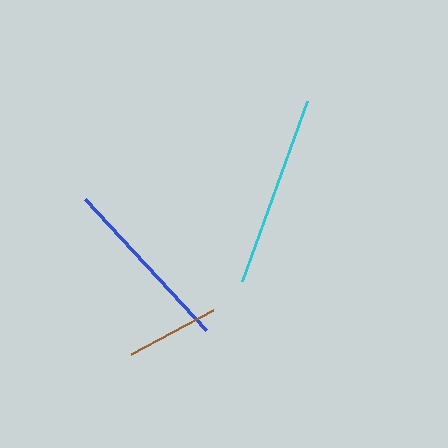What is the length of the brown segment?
The brown segment is approximately 93 pixels long.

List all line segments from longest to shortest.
From longest to shortest: cyan, blue, brown.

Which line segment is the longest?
The cyan line is the longest at approximately 191 pixels.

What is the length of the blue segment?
The blue segment is approximately 178 pixels long.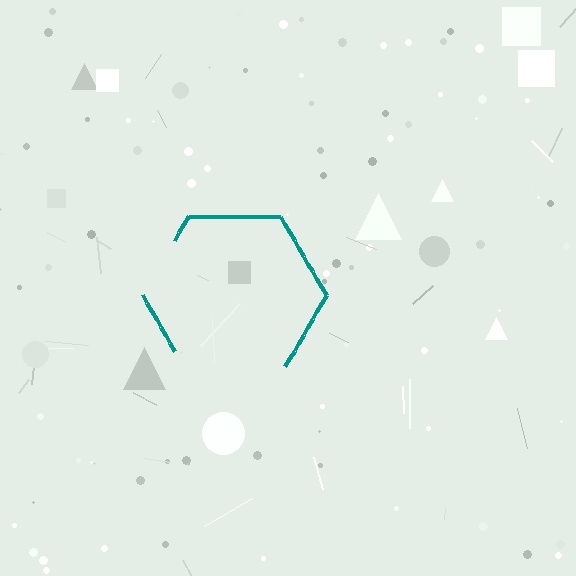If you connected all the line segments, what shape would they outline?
They would outline a hexagon.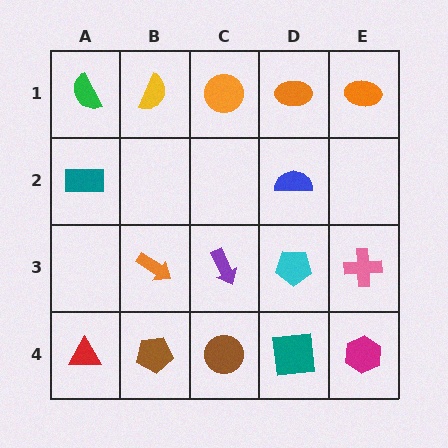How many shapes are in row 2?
2 shapes.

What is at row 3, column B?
An orange arrow.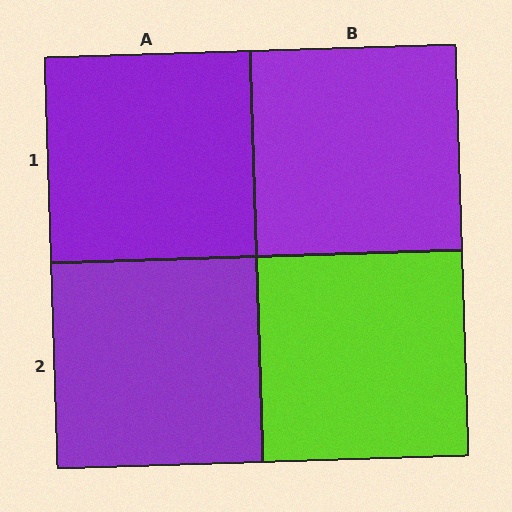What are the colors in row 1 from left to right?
Purple, purple.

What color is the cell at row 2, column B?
Lime.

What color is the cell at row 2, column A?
Purple.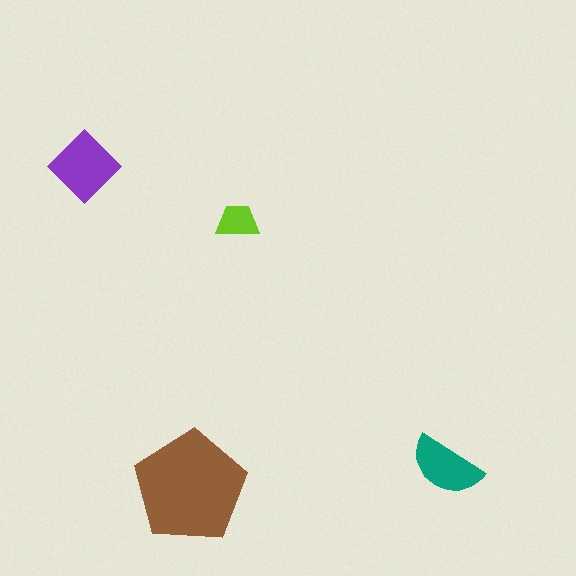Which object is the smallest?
The lime trapezoid.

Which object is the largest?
The brown pentagon.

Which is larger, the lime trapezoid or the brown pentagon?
The brown pentagon.